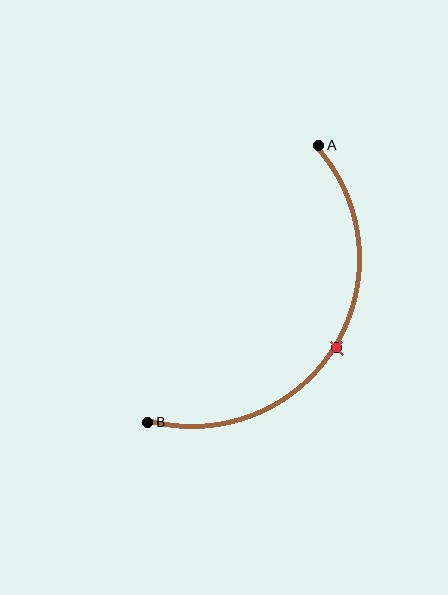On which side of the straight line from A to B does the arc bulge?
The arc bulges to the right of the straight line connecting A and B.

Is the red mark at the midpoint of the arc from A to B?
Yes. The red mark lies on the arc at equal arc-length from both A and B — it is the arc midpoint.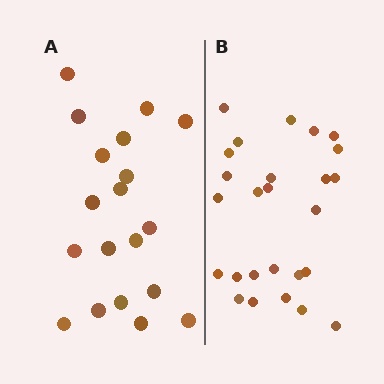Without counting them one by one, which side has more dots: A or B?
Region B (the right region) has more dots.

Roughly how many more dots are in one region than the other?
Region B has roughly 8 or so more dots than region A.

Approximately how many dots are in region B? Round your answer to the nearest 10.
About 30 dots. (The exact count is 26, which rounds to 30.)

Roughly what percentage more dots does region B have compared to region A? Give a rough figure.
About 35% more.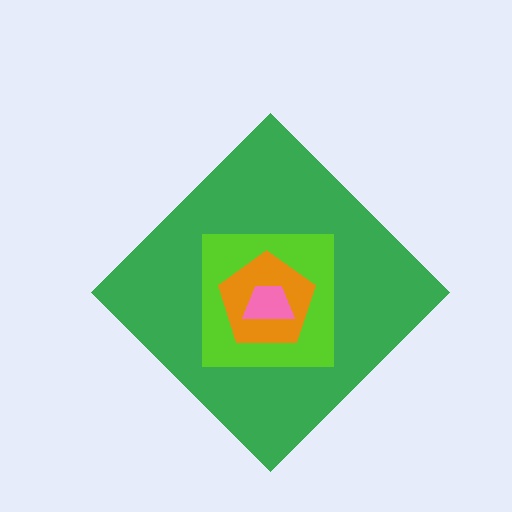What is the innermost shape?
The pink trapezoid.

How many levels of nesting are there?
4.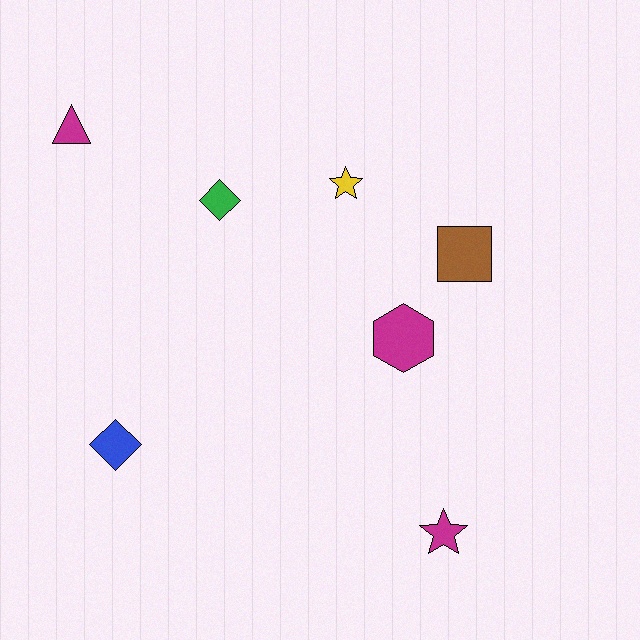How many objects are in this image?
There are 7 objects.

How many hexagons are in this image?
There is 1 hexagon.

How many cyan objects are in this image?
There are no cyan objects.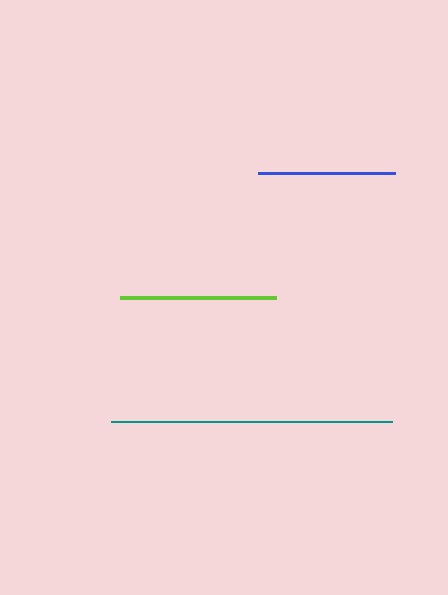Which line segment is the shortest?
The blue line is the shortest at approximately 137 pixels.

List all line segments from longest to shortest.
From longest to shortest: teal, lime, blue.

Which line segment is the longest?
The teal line is the longest at approximately 281 pixels.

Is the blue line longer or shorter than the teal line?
The teal line is longer than the blue line.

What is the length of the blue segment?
The blue segment is approximately 137 pixels long.